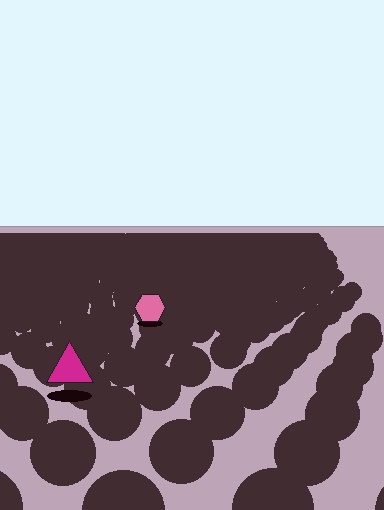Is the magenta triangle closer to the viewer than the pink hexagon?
Yes. The magenta triangle is closer — you can tell from the texture gradient: the ground texture is coarser near it.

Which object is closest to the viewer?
The magenta triangle is closest. The texture marks near it are larger and more spread out.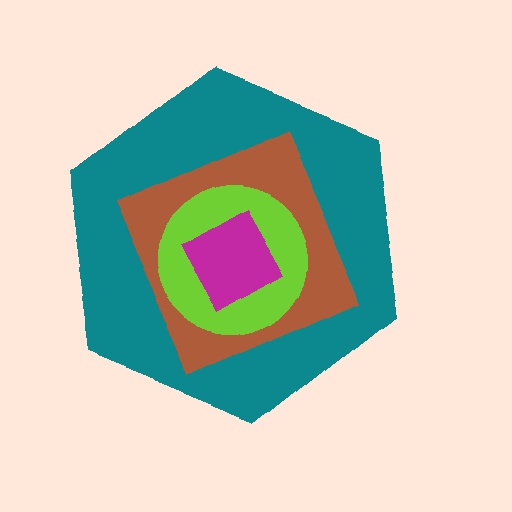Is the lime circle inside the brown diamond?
Yes.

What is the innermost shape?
The magenta square.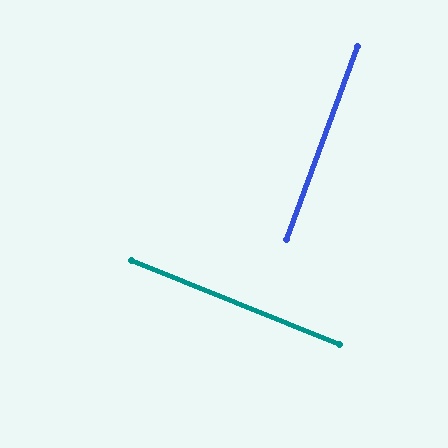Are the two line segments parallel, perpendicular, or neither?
Perpendicular — they meet at approximately 88°.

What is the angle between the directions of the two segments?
Approximately 88 degrees.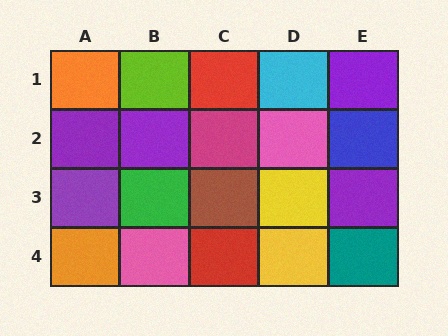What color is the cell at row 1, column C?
Red.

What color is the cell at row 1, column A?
Orange.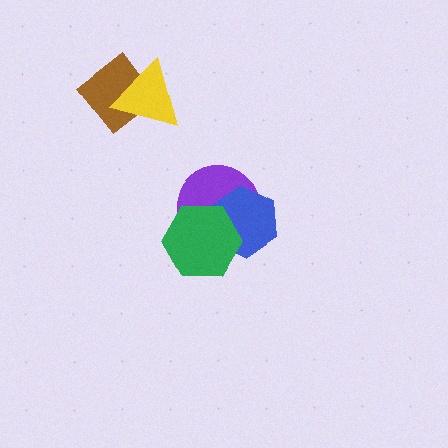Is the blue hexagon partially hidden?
Yes, it is partially covered by another shape.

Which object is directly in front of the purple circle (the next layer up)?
The blue hexagon is directly in front of the purple circle.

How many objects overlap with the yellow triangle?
1 object overlaps with the yellow triangle.